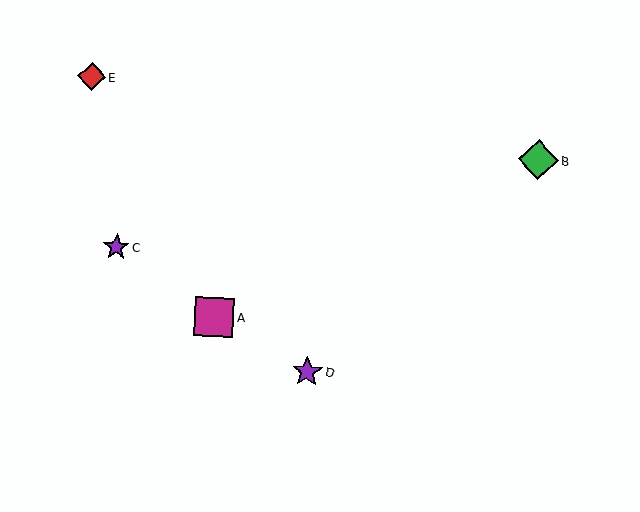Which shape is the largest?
The green diamond (labeled B) is the largest.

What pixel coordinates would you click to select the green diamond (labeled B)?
Click at (538, 160) to select the green diamond B.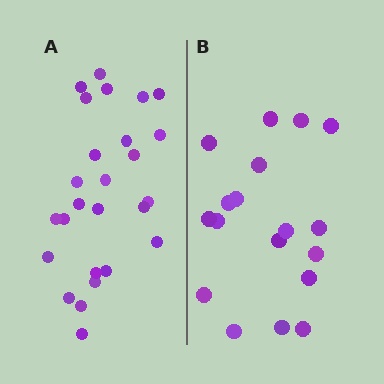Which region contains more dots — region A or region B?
Region A (the left region) has more dots.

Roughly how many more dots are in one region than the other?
Region A has roughly 8 or so more dots than region B.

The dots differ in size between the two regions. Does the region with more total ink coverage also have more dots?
No. Region B has more total ink coverage because its dots are larger, but region A actually contains more individual dots. Total area can be misleading — the number of items is what matters here.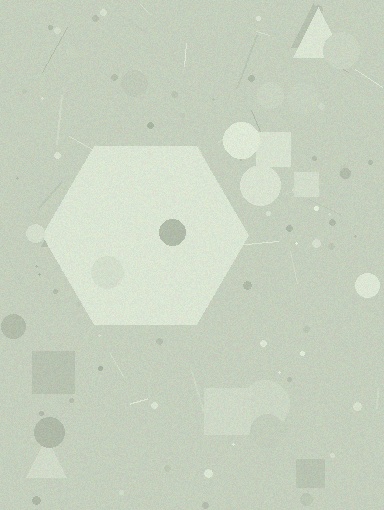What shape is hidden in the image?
A hexagon is hidden in the image.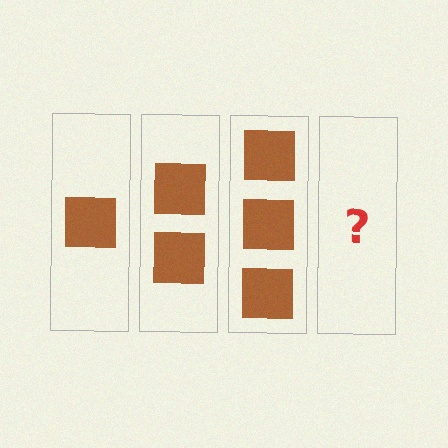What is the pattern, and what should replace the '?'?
The pattern is that each step adds one more square. The '?' should be 4 squares.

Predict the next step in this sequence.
The next step is 4 squares.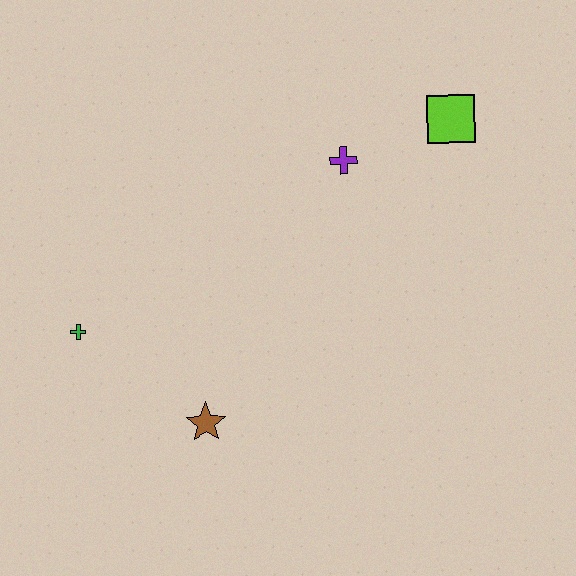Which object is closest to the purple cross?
The lime square is closest to the purple cross.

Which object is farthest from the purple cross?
The green cross is farthest from the purple cross.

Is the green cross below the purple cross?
Yes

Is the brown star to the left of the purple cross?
Yes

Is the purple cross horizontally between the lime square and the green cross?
Yes